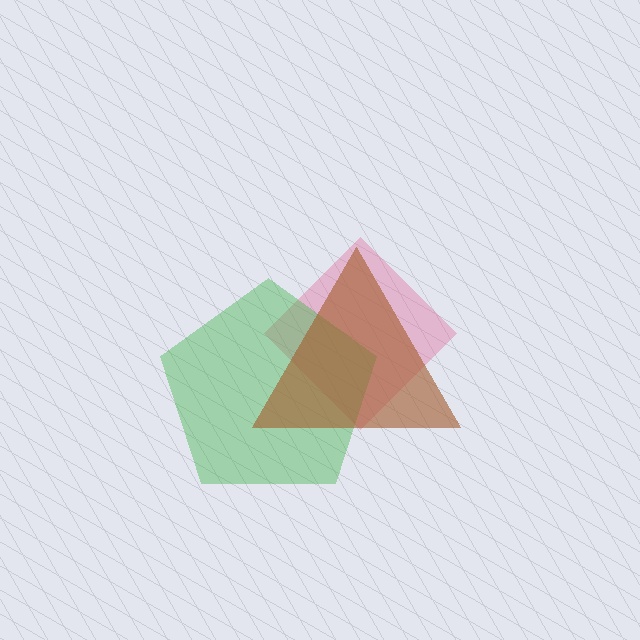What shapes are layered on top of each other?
The layered shapes are: a pink diamond, a green pentagon, a brown triangle.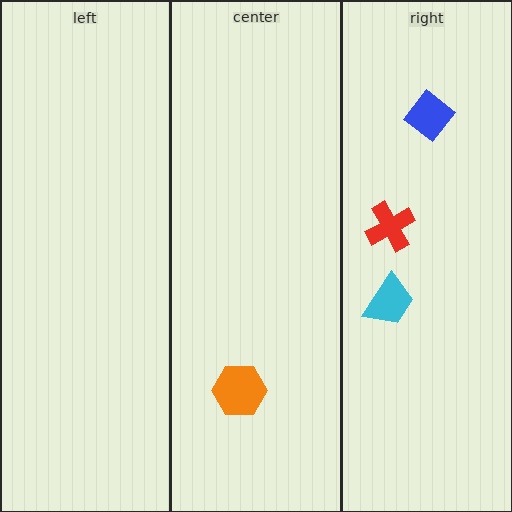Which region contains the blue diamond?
The right region.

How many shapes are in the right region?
3.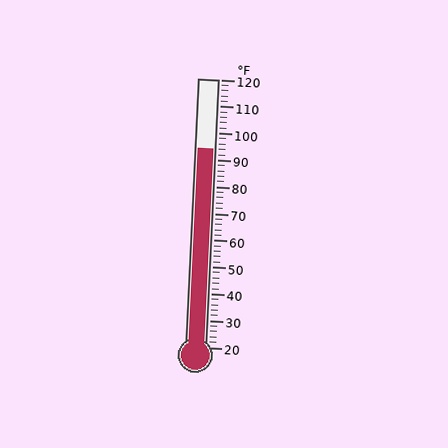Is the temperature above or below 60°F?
The temperature is above 60°F.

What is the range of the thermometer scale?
The thermometer scale ranges from 20°F to 120°F.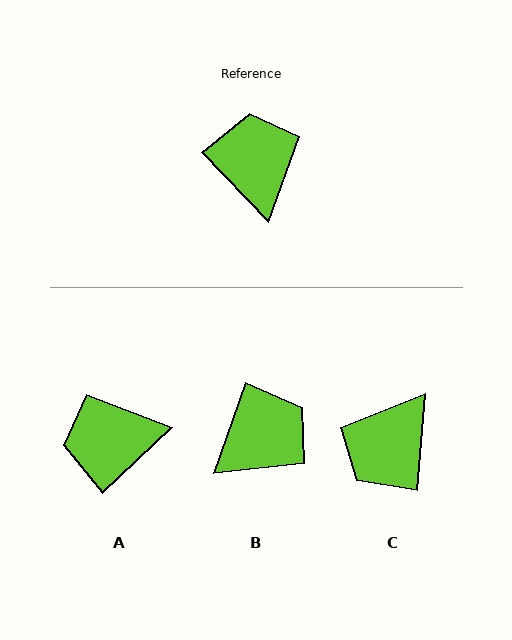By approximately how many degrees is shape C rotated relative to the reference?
Approximately 132 degrees counter-clockwise.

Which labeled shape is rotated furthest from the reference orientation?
C, about 132 degrees away.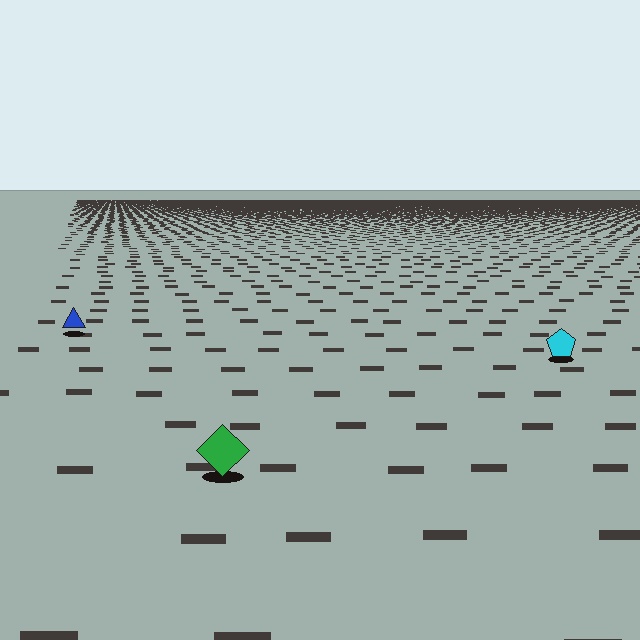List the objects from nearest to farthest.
From nearest to farthest: the green diamond, the cyan pentagon, the blue triangle.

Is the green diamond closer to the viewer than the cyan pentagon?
Yes. The green diamond is closer — you can tell from the texture gradient: the ground texture is coarser near it.